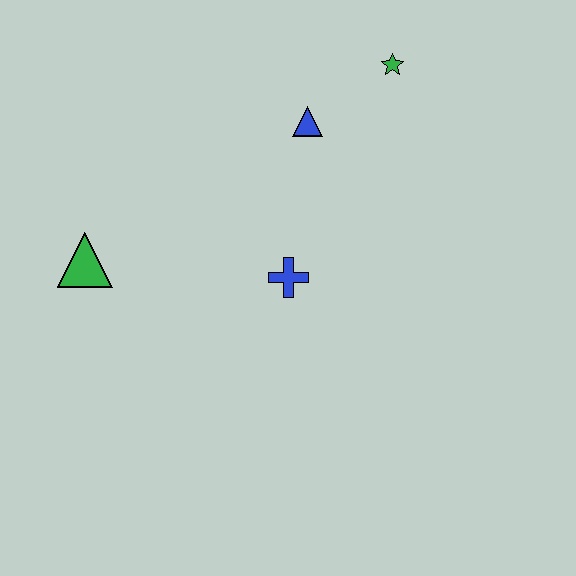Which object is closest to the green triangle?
The blue cross is closest to the green triangle.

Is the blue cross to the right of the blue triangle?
No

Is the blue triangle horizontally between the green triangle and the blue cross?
No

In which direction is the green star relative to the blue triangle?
The green star is to the right of the blue triangle.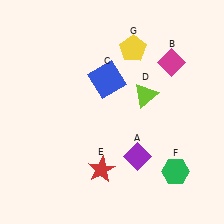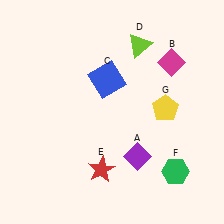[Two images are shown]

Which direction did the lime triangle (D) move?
The lime triangle (D) moved up.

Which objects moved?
The objects that moved are: the lime triangle (D), the yellow pentagon (G).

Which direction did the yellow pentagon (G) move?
The yellow pentagon (G) moved down.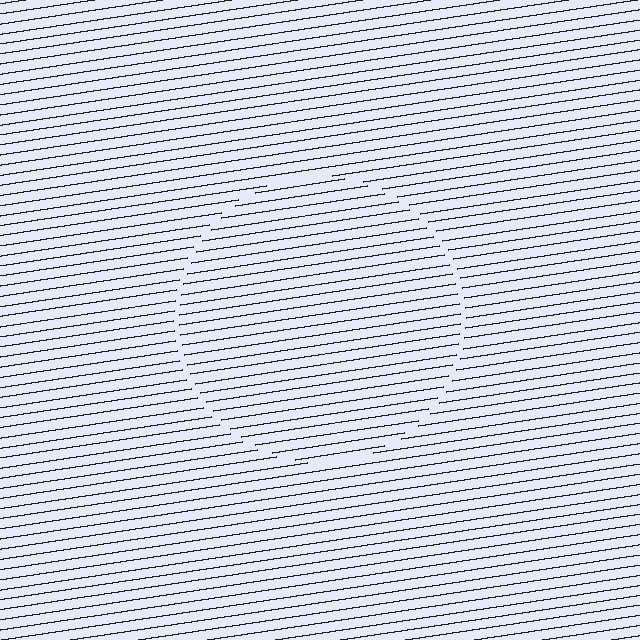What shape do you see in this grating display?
An illusory circle. The interior of the shape contains the same grating, shifted by half a period — the contour is defined by the phase discontinuity where line-ends from the inner and outer gratings abut.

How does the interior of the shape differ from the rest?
The interior of the shape contains the same grating, shifted by half a period — the contour is defined by the phase discontinuity where line-ends from the inner and outer gratings abut.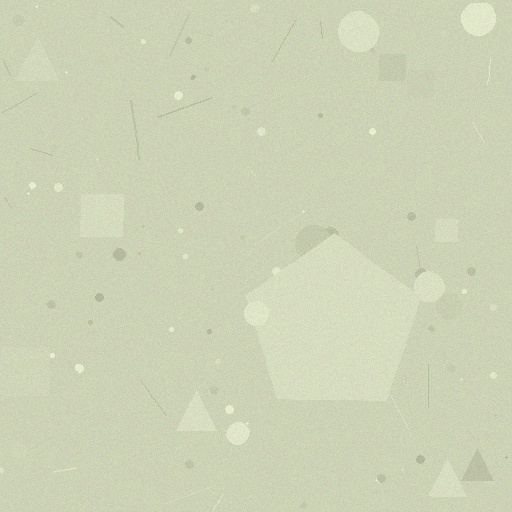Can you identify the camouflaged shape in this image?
The camouflaged shape is a pentagon.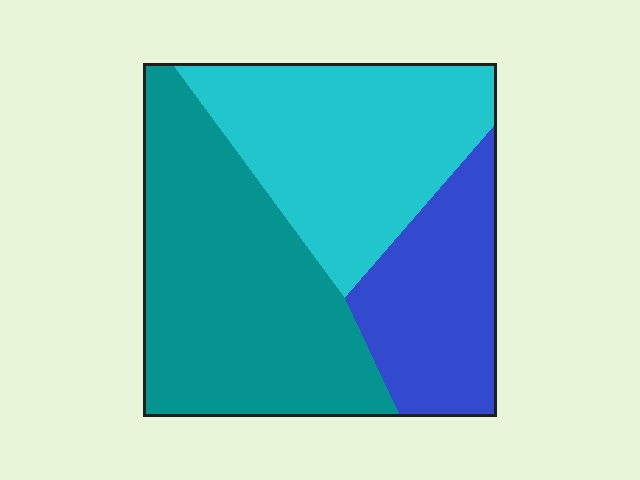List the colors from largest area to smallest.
From largest to smallest: teal, cyan, blue.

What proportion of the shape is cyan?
Cyan covers roughly 35% of the shape.